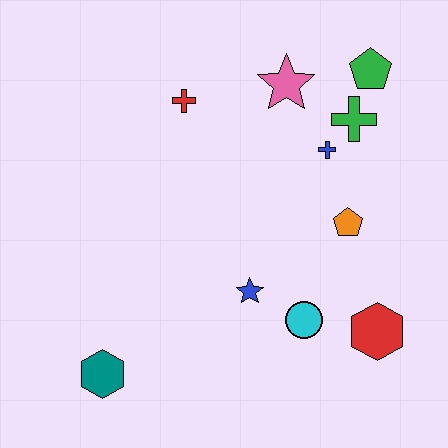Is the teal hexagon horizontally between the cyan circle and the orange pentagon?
No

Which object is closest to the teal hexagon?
The blue star is closest to the teal hexagon.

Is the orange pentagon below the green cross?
Yes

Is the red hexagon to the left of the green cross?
No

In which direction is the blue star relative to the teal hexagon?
The blue star is to the right of the teal hexagon.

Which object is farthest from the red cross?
The red hexagon is farthest from the red cross.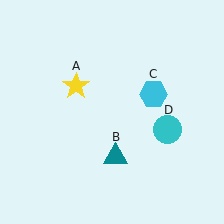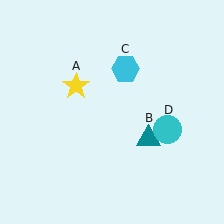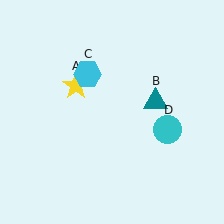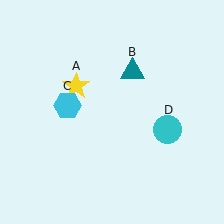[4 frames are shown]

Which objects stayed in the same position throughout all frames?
Yellow star (object A) and cyan circle (object D) remained stationary.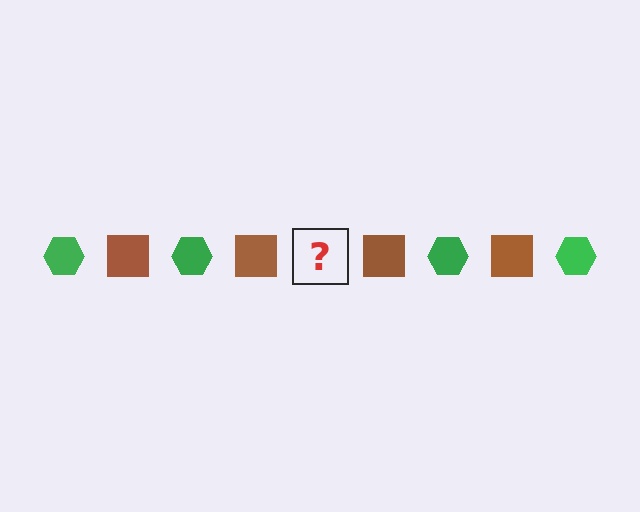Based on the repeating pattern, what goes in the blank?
The blank should be a green hexagon.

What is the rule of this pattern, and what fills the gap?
The rule is that the pattern alternates between green hexagon and brown square. The gap should be filled with a green hexagon.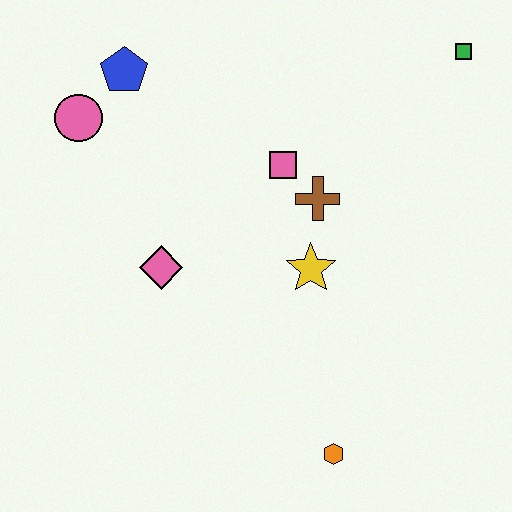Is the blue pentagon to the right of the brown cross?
No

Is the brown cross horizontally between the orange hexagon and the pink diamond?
Yes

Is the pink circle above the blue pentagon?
No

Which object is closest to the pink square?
The brown cross is closest to the pink square.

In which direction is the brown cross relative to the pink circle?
The brown cross is to the right of the pink circle.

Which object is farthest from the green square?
The orange hexagon is farthest from the green square.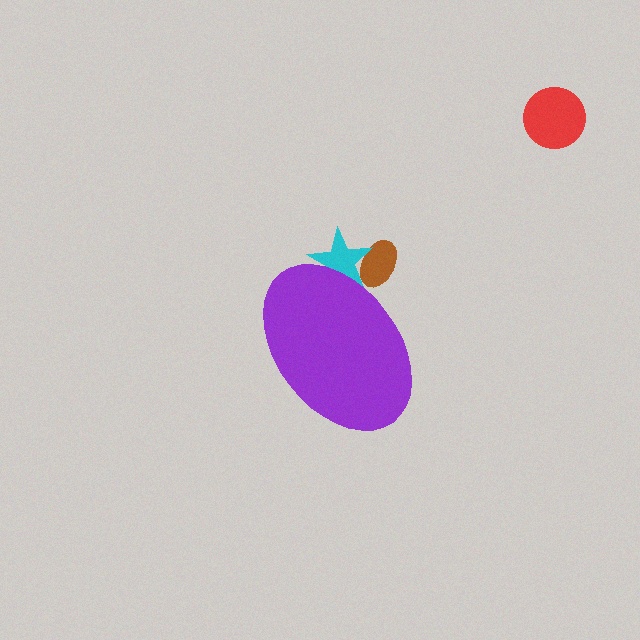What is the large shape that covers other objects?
A purple ellipse.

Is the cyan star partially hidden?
Yes, the cyan star is partially hidden behind the purple ellipse.